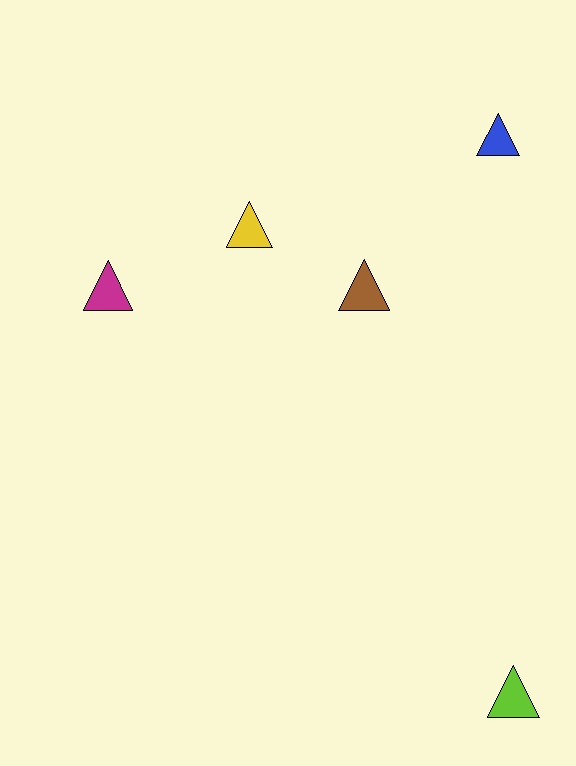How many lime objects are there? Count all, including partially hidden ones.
There is 1 lime object.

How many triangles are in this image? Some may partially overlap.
There are 5 triangles.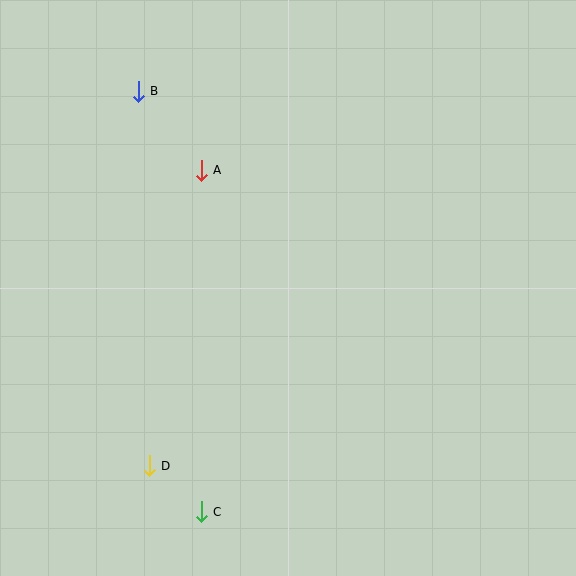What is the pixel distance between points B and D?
The distance between B and D is 375 pixels.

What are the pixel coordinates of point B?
Point B is at (138, 91).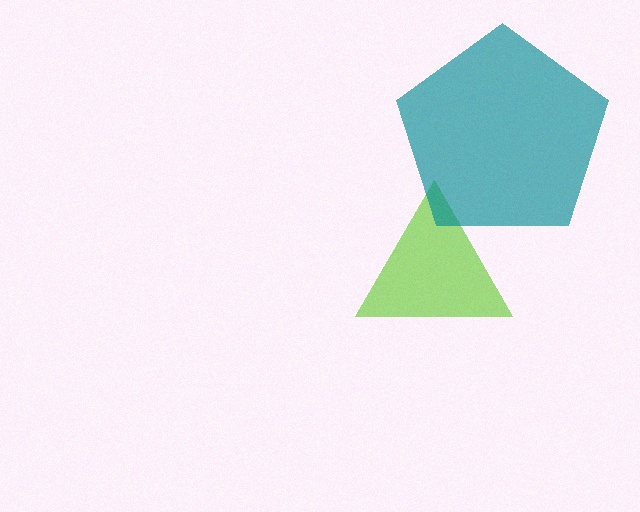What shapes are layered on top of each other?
The layered shapes are: a lime triangle, a teal pentagon.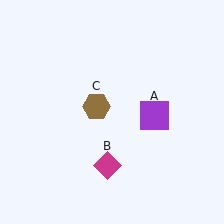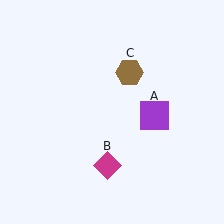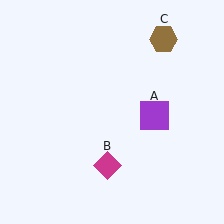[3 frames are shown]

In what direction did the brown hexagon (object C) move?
The brown hexagon (object C) moved up and to the right.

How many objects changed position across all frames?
1 object changed position: brown hexagon (object C).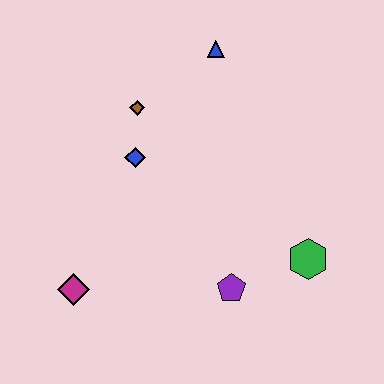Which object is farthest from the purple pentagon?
The blue triangle is farthest from the purple pentagon.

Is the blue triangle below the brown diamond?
No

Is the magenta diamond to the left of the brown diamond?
Yes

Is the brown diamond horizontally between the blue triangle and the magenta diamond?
Yes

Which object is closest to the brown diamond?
The blue diamond is closest to the brown diamond.